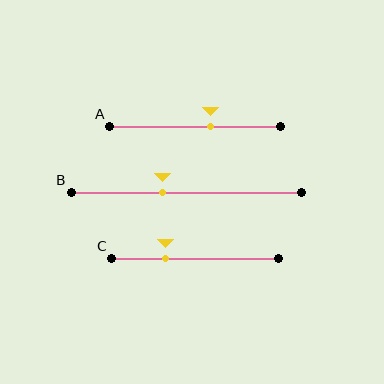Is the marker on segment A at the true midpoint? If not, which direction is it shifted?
No, the marker on segment A is shifted to the right by about 9% of the segment length.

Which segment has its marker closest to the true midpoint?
Segment A has its marker closest to the true midpoint.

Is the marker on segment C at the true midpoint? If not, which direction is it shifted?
No, the marker on segment C is shifted to the left by about 18% of the segment length.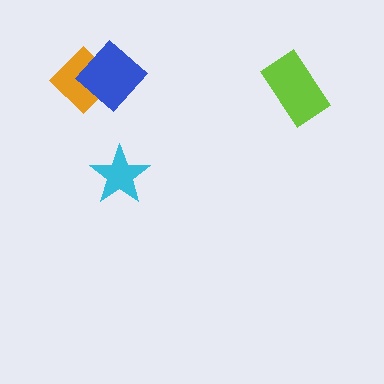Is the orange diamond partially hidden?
Yes, it is partially covered by another shape.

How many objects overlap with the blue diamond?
1 object overlaps with the blue diamond.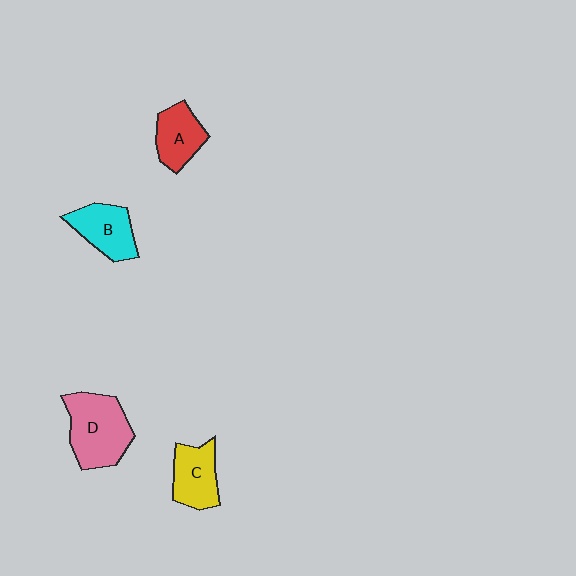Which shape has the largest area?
Shape D (pink).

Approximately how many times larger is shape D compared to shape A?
Approximately 1.6 times.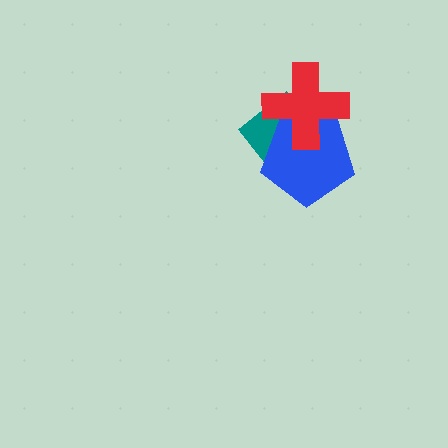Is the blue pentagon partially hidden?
Yes, it is partially covered by another shape.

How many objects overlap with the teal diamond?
2 objects overlap with the teal diamond.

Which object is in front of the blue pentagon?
The red cross is in front of the blue pentagon.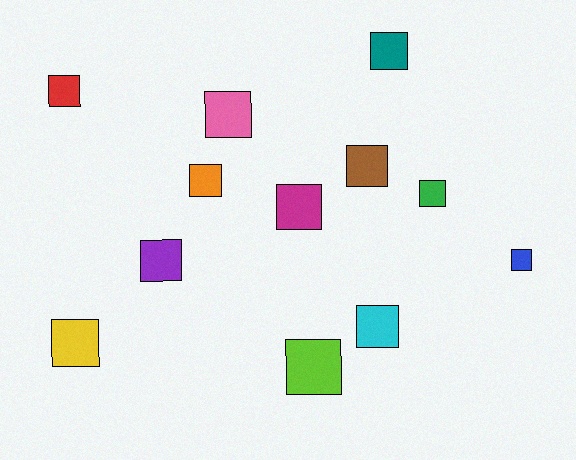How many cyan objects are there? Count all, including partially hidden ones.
There is 1 cyan object.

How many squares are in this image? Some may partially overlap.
There are 12 squares.